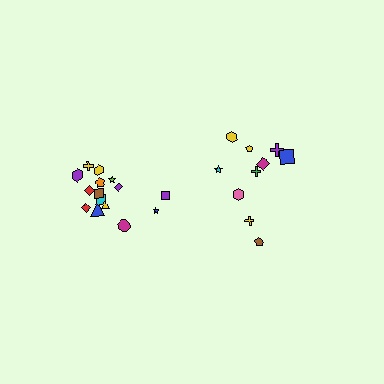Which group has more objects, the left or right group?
The left group.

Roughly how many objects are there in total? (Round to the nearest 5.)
Roughly 25 objects in total.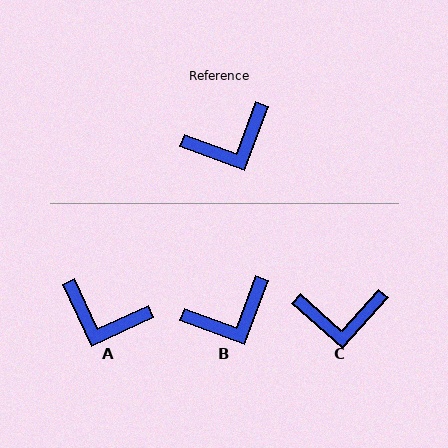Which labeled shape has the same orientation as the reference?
B.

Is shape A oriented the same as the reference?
No, it is off by about 44 degrees.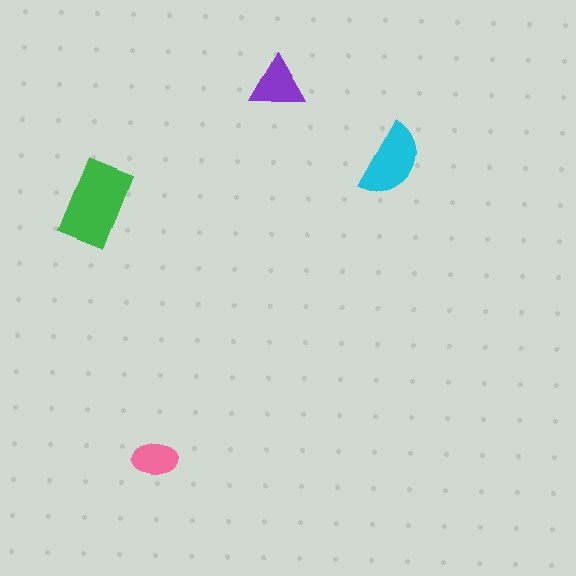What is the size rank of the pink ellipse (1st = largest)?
4th.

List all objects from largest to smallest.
The green rectangle, the cyan semicircle, the purple triangle, the pink ellipse.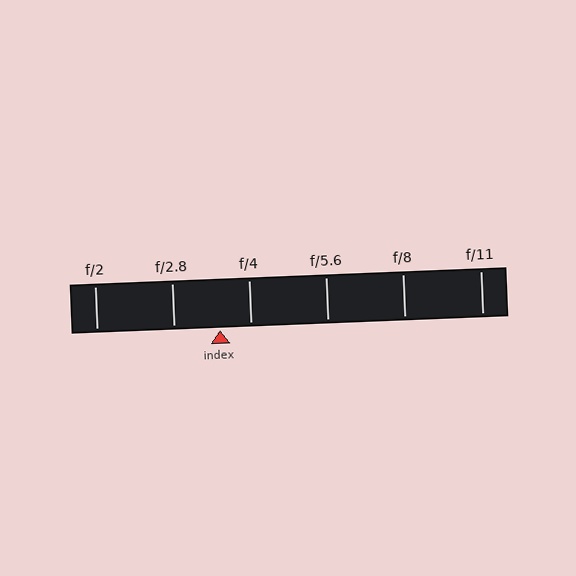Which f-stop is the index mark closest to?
The index mark is closest to f/4.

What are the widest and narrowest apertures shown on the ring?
The widest aperture shown is f/2 and the narrowest is f/11.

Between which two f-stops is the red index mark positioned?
The index mark is between f/2.8 and f/4.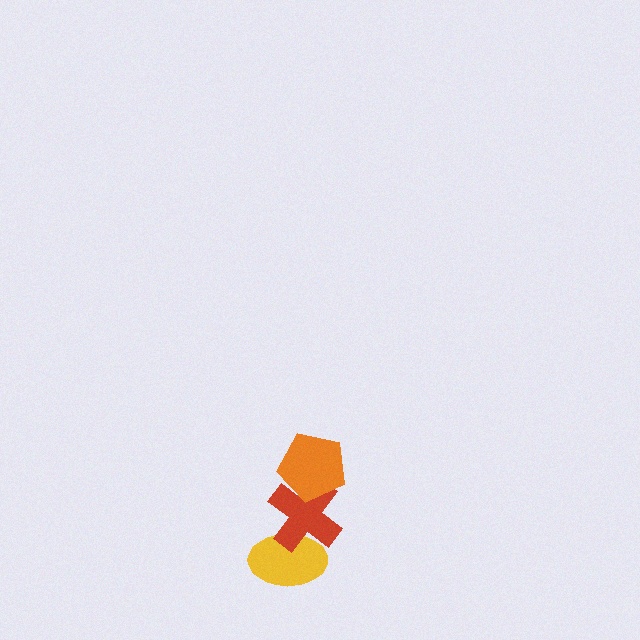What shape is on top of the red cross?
The orange pentagon is on top of the red cross.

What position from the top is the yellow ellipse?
The yellow ellipse is 3rd from the top.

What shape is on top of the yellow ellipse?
The red cross is on top of the yellow ellipse.